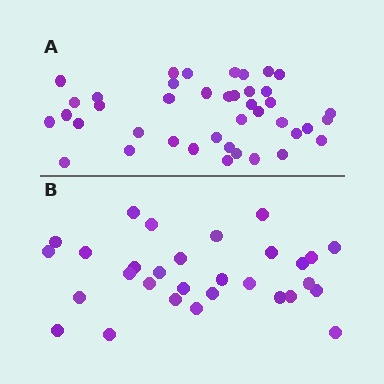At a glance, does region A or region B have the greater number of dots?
Region A (the top region) has more dots.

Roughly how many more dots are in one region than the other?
Region A has roughly 12 or so more dots than region B.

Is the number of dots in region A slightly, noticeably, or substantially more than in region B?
Region A has noticeably more, but not dramatically so. The ratio is roughly 1.4 to 1.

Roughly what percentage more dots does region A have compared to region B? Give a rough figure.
About 35% more.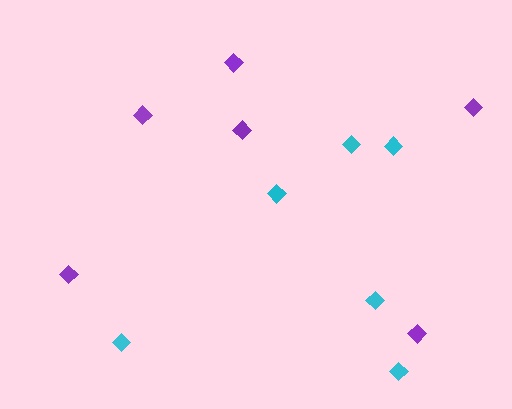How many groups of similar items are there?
There are 2 groups: one group of purple diamonds (6) and one group of cyan diamonds (6).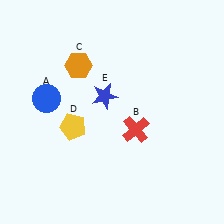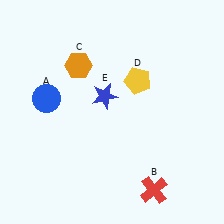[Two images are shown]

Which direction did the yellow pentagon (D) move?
The yellow pentagon (D) moved right.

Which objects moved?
The objects that moved are: the red cross (B), the yellow pentagon (D).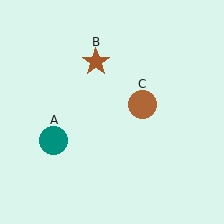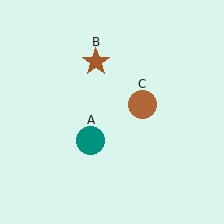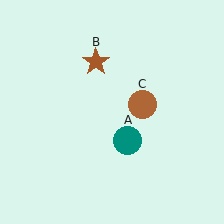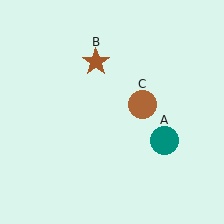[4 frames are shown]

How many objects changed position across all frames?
1 object changed position: teal circle (object A).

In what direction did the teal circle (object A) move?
The teal circle (object A) moved right.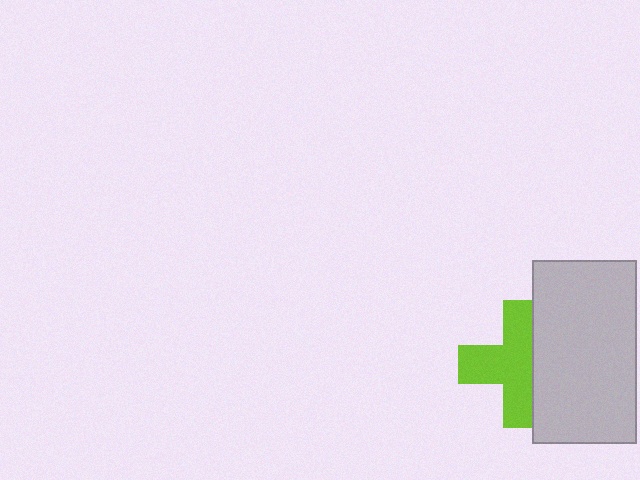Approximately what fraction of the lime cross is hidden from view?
Roughly 36% of the lime cross is hidden behind the light gray rectangle.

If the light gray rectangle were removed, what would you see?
You would see the complete lime cross.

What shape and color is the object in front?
The object in front is a light gray rectangle.